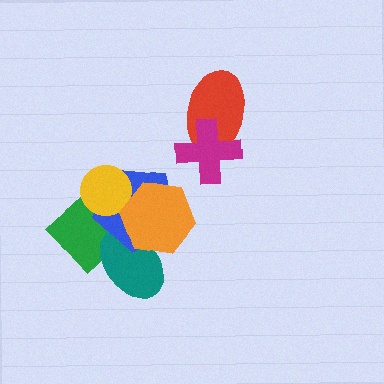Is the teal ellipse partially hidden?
Yes, it is partially covered by another shape.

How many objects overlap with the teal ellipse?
3 objects overlap with the teal ellipse.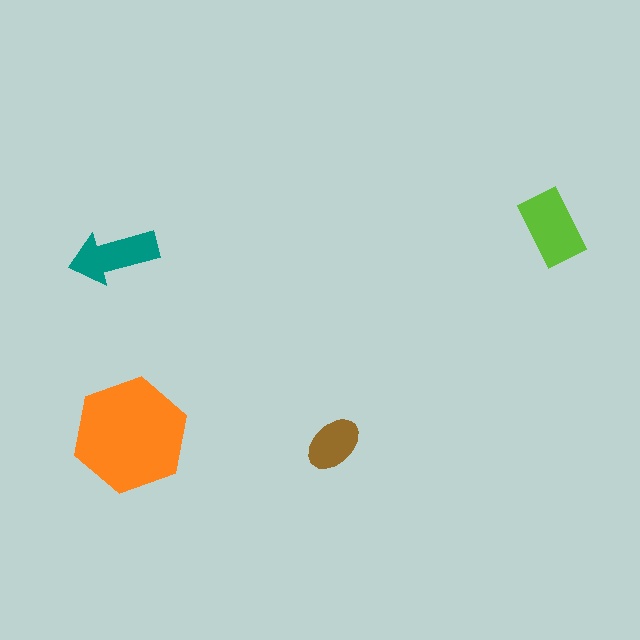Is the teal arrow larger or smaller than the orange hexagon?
Smaller.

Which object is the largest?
The orange hexagon.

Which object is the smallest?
The brown ellipse.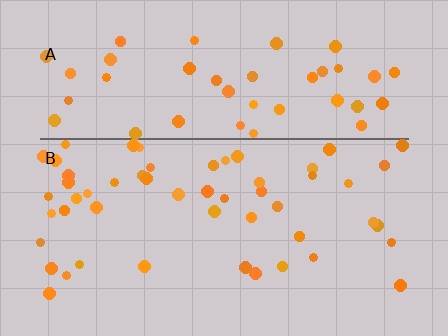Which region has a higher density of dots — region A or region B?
B (the bottom).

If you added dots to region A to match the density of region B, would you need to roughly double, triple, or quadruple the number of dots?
Approximately double.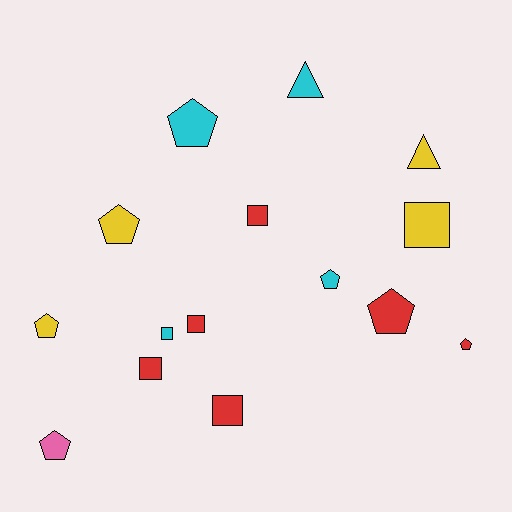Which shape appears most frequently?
Pentagon, with 7 objects.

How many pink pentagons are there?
There is 1 pink pentagon.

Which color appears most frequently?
Red, with 6 objects.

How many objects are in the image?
There are 15 objects.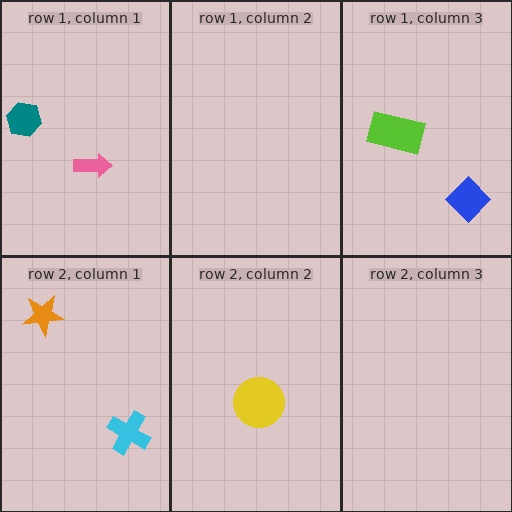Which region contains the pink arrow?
The row 1, column 1 region.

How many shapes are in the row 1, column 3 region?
2.